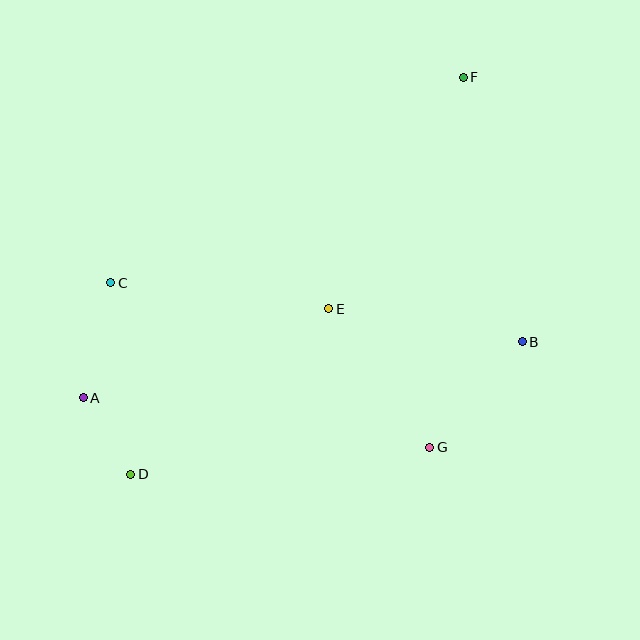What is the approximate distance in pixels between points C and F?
The distance between C and F is approximately 408 pixels.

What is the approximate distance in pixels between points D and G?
The distance between D and G is approximately 300 pixels.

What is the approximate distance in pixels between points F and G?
The distance between F and G is approximately 372 pixels.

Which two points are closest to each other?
Points A and D are closest to each other.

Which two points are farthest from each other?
Points D and F are farthest from each other.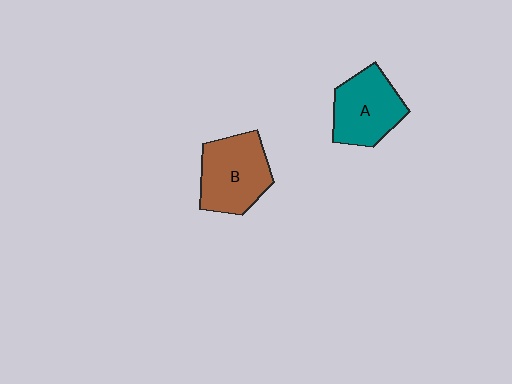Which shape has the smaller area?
Shape A (teal).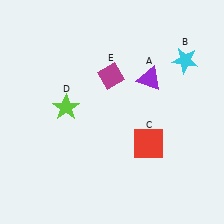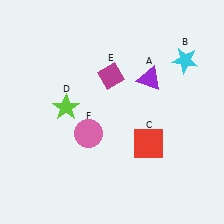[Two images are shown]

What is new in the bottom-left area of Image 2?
A pink circle (F) was added in the bottom-left area of Image 2.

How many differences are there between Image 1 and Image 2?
There is 1 difference between the two images.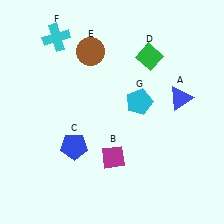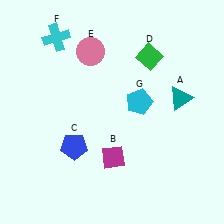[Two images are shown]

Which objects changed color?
A changed from blue to teal. E changed from brown to pink.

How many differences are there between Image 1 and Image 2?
There are 2 differences between the two images.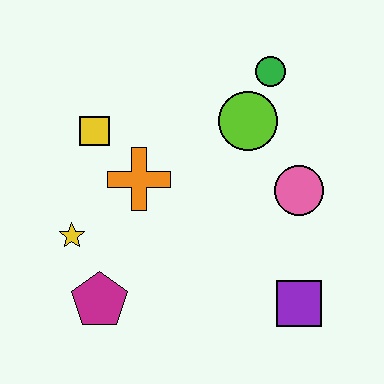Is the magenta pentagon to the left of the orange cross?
Yes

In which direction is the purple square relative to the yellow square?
The purple square is to the right of the yellow square.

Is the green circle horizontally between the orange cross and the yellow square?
No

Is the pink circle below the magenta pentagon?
No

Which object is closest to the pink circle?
The lime circle is closest to the pink circle.